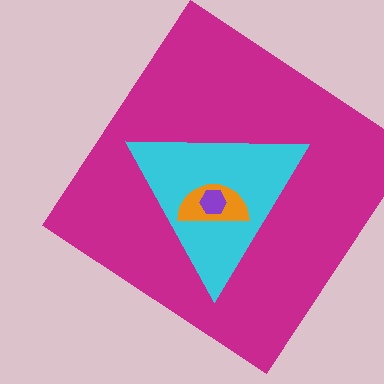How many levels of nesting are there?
4.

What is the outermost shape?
The magenta diamond.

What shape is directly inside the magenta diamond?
The cyan triangle.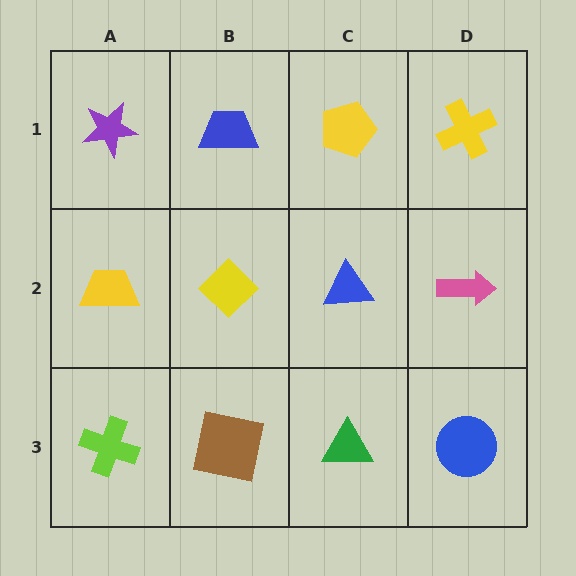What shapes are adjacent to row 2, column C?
A yellow pentagon (row 1, column C), a green triangle (row 3, column C), a yellow diamond (row 2, column B), a pink arrow (row 2, column D).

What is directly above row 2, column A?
A purple star.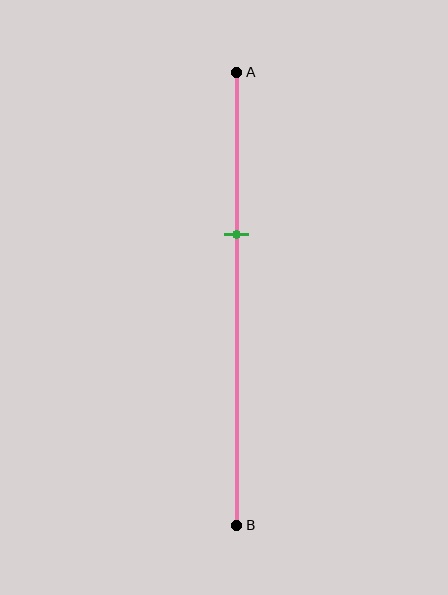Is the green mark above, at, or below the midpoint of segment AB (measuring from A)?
The green mark is above the midpoint of segment AB.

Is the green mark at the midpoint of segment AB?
No, the mark is at about 35% from A, not at the 50% midpoint.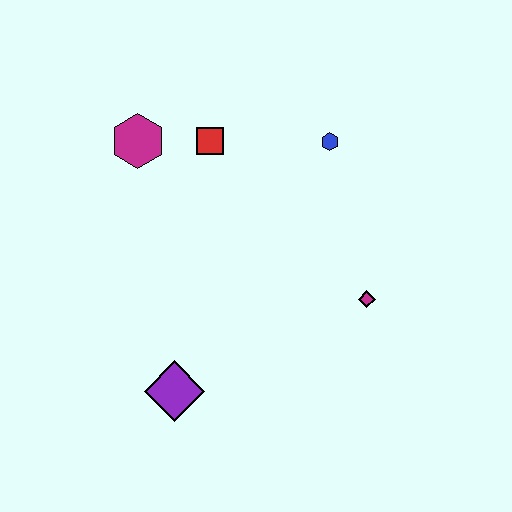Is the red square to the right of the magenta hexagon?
Yes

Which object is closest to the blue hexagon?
The red square is closest to the blue hexagon.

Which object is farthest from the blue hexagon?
The purple diamond is farthest from the blue hexagon.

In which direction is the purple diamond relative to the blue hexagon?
The purple diamond is below the blue hexagon.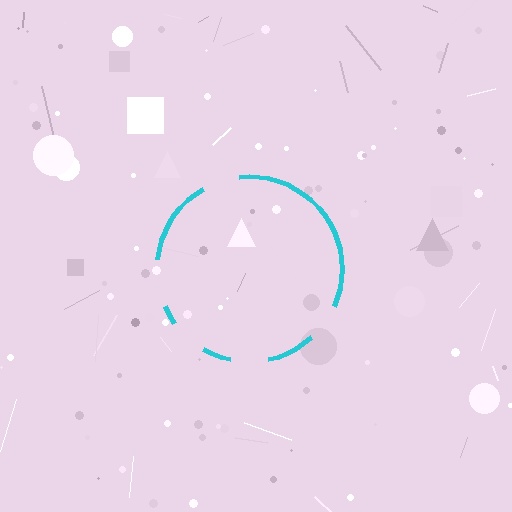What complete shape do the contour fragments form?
The contour fragments form a circle.